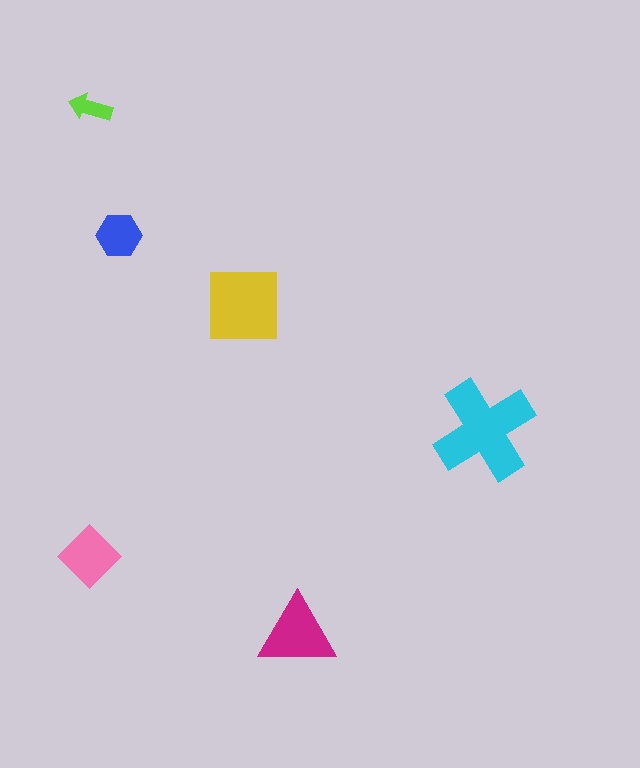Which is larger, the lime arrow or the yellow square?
The yellow square.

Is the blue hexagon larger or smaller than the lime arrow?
Larger.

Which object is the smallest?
The lime arrow.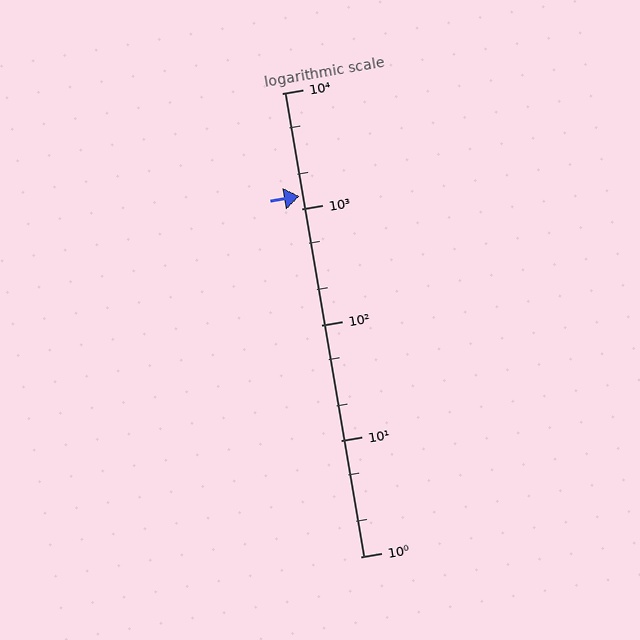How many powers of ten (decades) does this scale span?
The scale spans 4 decades, from 1 to 10000.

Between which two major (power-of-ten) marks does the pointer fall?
The pointer is between 1000 and 10000.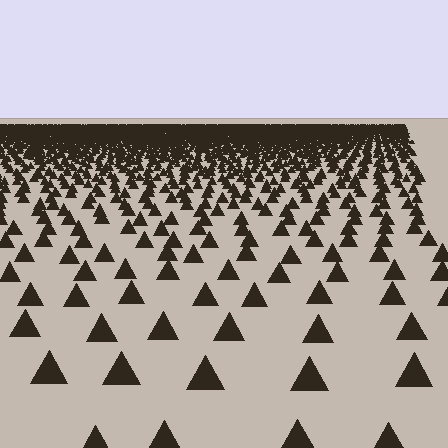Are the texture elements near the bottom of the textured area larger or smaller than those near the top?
Larger. Near the bottom, elements are closer to the viewer and appear at a bigger on-screen size.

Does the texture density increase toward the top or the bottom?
Density increases toward the top.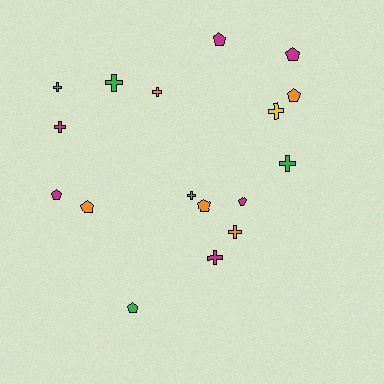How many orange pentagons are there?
There are 3 orange pentagons.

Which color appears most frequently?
Magenta, with 6 objects.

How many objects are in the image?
There are 17 objects.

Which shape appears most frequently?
Cross, with 9 objects.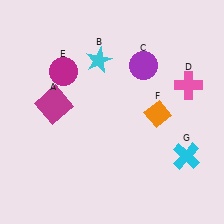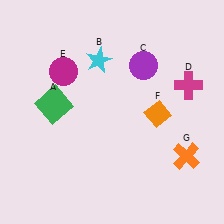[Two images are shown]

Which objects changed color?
A changed from magenta to green. D changed from pink to magenta. G changed from cyan to orange.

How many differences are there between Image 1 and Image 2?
There are 3 differences between the two images.